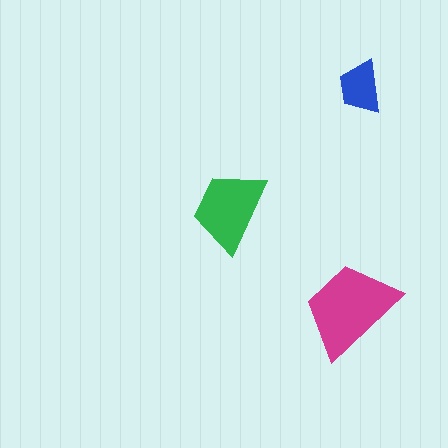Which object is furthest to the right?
The blue trapezoid is rightmost.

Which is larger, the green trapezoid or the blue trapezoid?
The green one.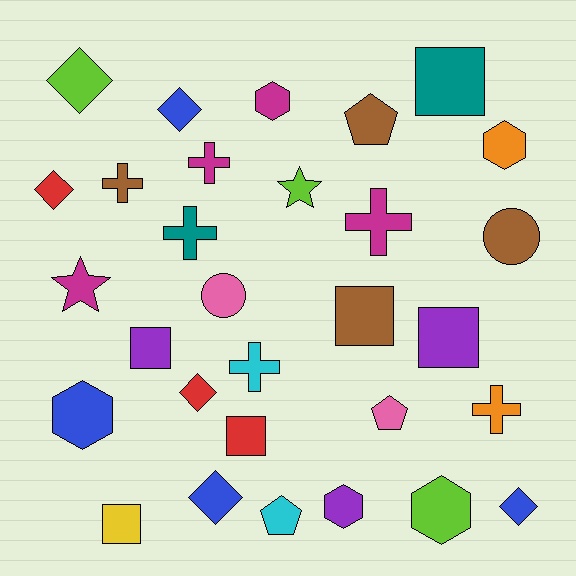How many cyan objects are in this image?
There are 2 cyan objects.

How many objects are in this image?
There are 30 objects.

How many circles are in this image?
There are 2 circles.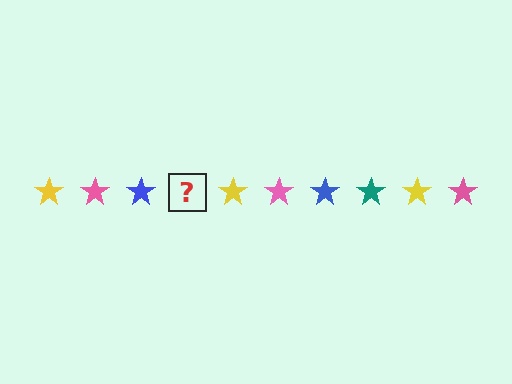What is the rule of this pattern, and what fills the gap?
The rule is that the pattern cycles through yellow, pink, blue, teal stars. The gap should be filled with a teal star.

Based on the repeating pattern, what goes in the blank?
The blank should be a teal star.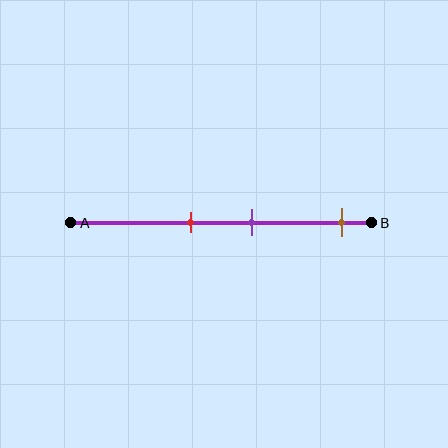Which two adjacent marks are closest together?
The red and purple marks are the closest adjacent pair.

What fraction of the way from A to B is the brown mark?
The brown mark is approximately 90% (0.9) of the way from A to B.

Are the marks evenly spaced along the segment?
No, the marks are not evenly spaced.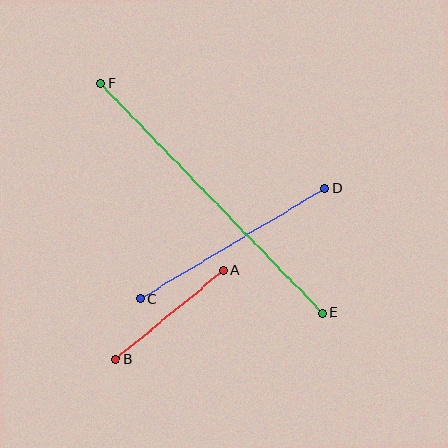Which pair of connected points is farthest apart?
Points E and F are farthest apart.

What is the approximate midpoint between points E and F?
The midpoint is at approximately (211, 198) pixels.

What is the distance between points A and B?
The distance is approximately 139 pixels.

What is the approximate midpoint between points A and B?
The midpoint is at approximately (169, 315) pixels.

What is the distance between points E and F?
The distance is approximately 320 pixels.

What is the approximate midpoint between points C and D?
The midpoint is at approximately (232, 244) pixels.